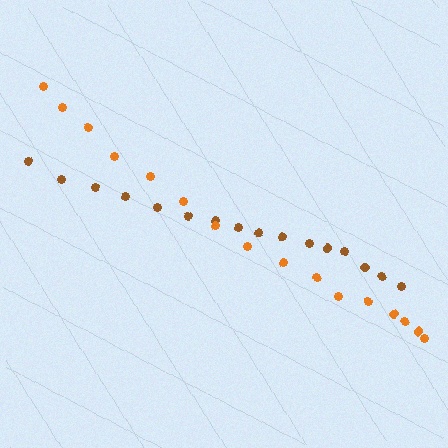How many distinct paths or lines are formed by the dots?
There are 2 distinct paths.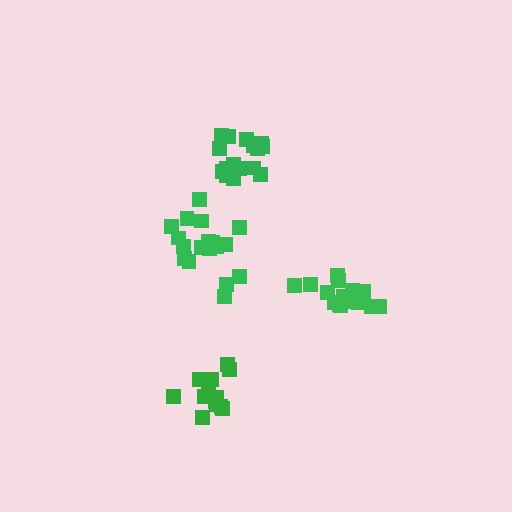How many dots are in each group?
Group 1: 18 dots, Group 2: 17 dots, Group 3: 16 dots, Group 4: 13 dots (64 total).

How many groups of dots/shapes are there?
There are 4 groups.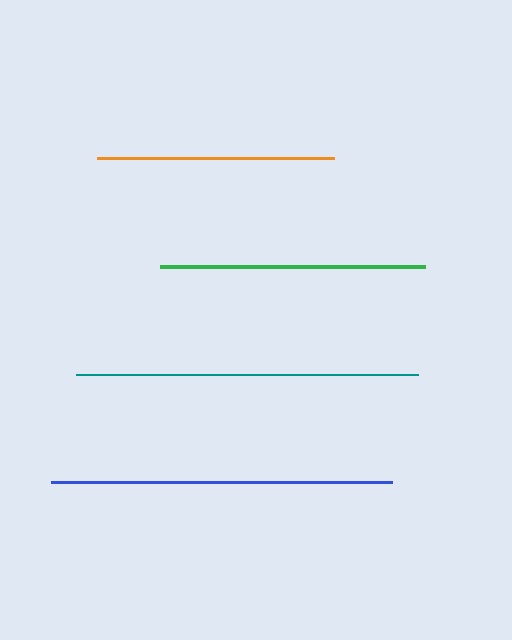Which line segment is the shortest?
The orange line is the shortest at approximately 238 pixels.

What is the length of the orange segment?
The orange segment is approximately 238 pixels long.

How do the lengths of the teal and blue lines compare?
The teal and blue lines are approximately the same length.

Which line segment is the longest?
The teal line is the longest at approximately 342 pixels.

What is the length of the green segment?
The green segment is approximately 264 pixels long.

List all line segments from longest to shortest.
From longest to shortest: teal, blue, green, orange.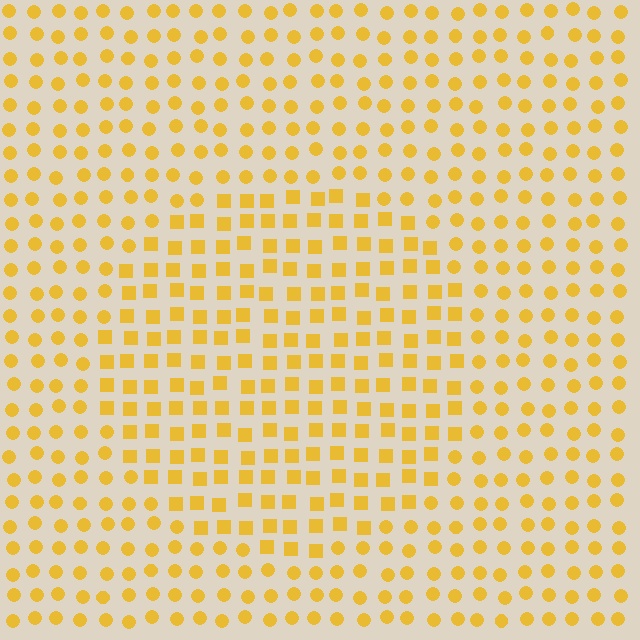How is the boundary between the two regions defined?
The boundary is defined by a change in element shape: squares inside vs. circles outside. All elements share the same color and spacing.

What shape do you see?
I see a circle.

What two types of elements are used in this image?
The image uses squares inside the circle region and circles outside it.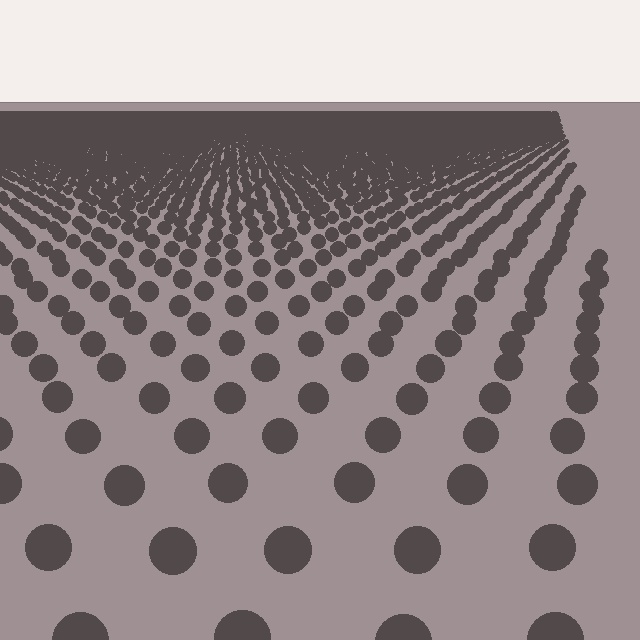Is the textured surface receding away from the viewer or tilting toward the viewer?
The surface is receding away from the viewer. Texture elements get smaller and denser toward the top.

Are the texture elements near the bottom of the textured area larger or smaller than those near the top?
Larger. Near the bottom, elements are closer to the viewer and appear at a bigger on-screen size.